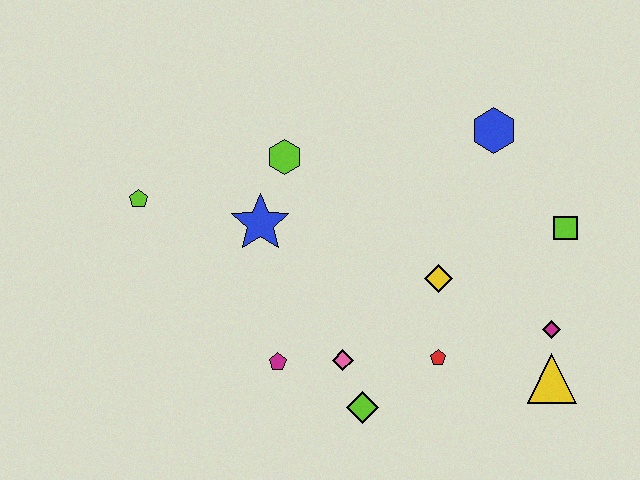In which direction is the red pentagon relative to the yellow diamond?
The red pentagon is below the yellow diamond.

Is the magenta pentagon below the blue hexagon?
Yes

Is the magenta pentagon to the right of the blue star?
Yes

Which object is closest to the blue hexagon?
The lime square is closest to the blue hexagon.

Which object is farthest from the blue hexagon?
The lime pentagon is farthest from the blue hexagon.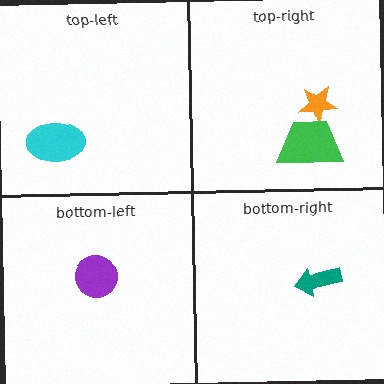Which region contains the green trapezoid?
The top-right region.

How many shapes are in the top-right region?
2.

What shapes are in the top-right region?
The orange star, the green trapezoid.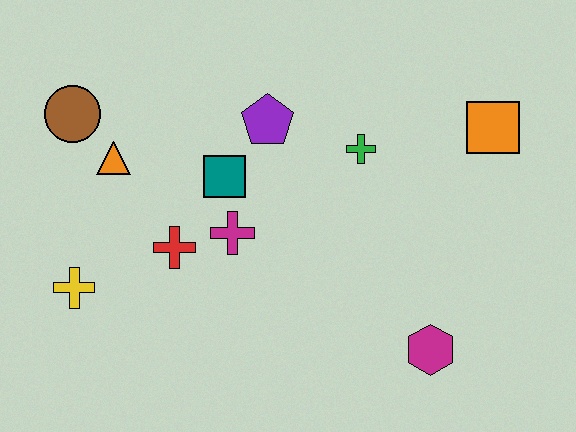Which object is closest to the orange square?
The green cross is closest to the orange square.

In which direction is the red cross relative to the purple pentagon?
The red cross is below the purple pentagon.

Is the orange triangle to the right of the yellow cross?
Yes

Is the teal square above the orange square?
No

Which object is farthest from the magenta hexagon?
The brown circle is farthest from the magenta hexagon.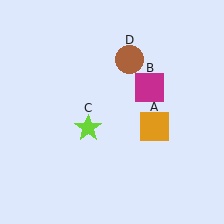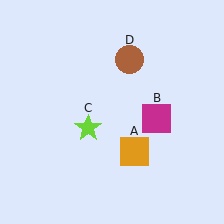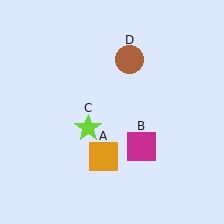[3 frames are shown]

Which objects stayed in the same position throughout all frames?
Lime star (object C) and brown circle (object D) remained stationary.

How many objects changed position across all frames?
2 objects changed position: orange square (object A), magenta square (object B).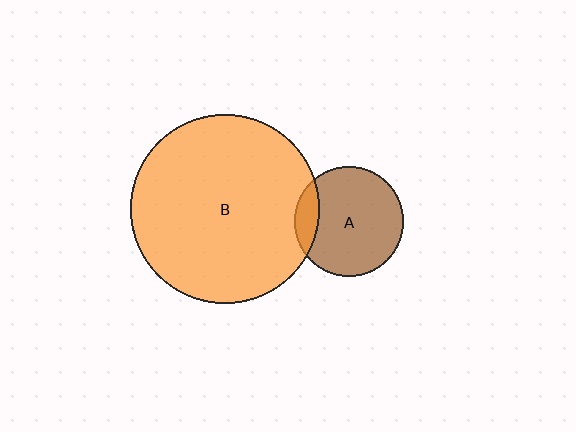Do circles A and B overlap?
Yes.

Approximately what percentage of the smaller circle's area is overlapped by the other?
Approximately 15%.